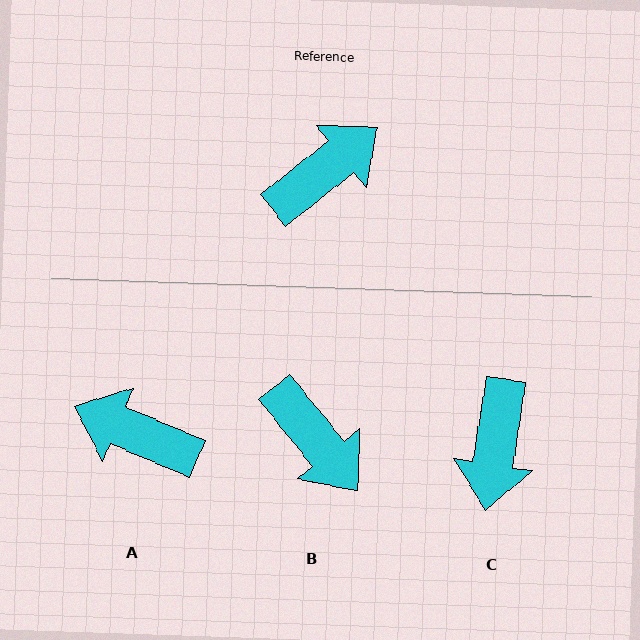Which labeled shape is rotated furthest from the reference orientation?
C, about 138 degrees away.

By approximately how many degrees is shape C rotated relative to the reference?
Approximately 138 degrees clockwise.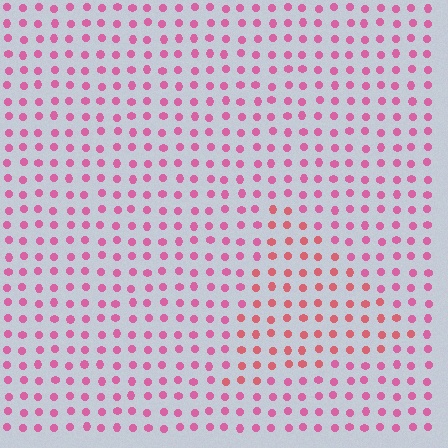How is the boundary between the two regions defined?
The boundary is defined purely by a slight shift in hue (about 25 degrees). Spacing, size, and orientation are identical on both sides.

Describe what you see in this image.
The image is filled with small pink elements in a uniform arrangement. A triangle-shaped region is visible where the elements are tinted to a slightly different hue, forming a subtle color boundary.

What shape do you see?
I see a triangle.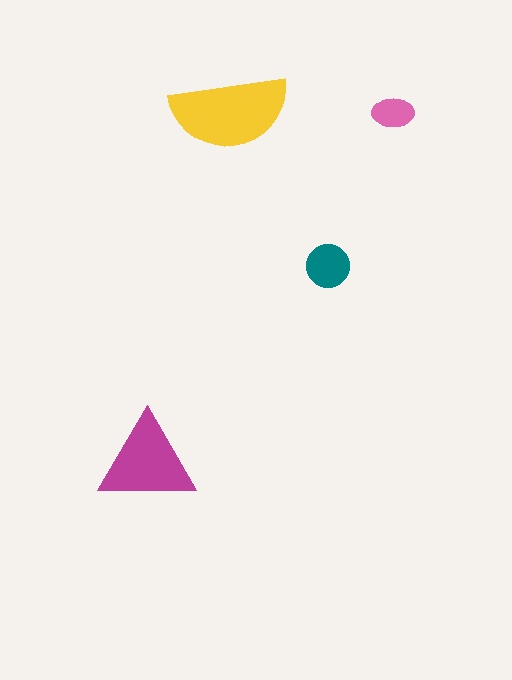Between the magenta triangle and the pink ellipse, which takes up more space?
The magenta triangle.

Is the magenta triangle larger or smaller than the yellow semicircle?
Smaller.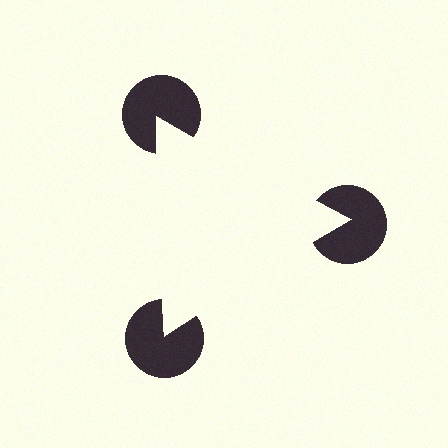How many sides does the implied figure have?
3 sides.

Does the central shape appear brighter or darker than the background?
It typically appears slightly brighter than the background, even though no actual brightness change is drawn.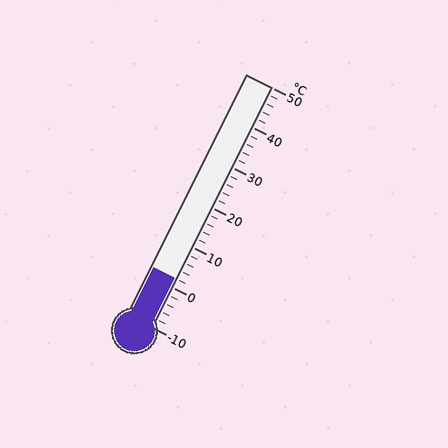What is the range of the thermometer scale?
The thermometer scale ranges from -10°C to 50°C.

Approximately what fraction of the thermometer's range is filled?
The thermometer is filled to approximately 20% of its range.